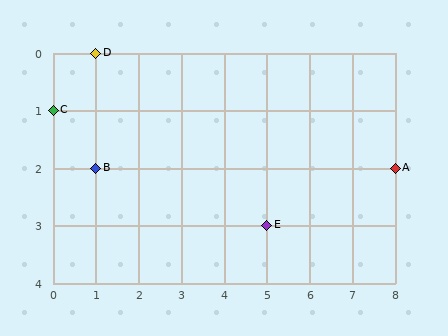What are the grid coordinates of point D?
Point D is at grid coordinates (1, 0).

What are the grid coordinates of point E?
Point E is at grid coordinates (5, 3).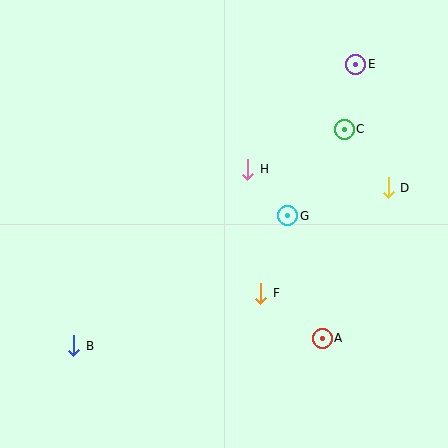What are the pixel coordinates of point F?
Point F is at (261, 293).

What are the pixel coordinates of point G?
Point G is at (288, 216).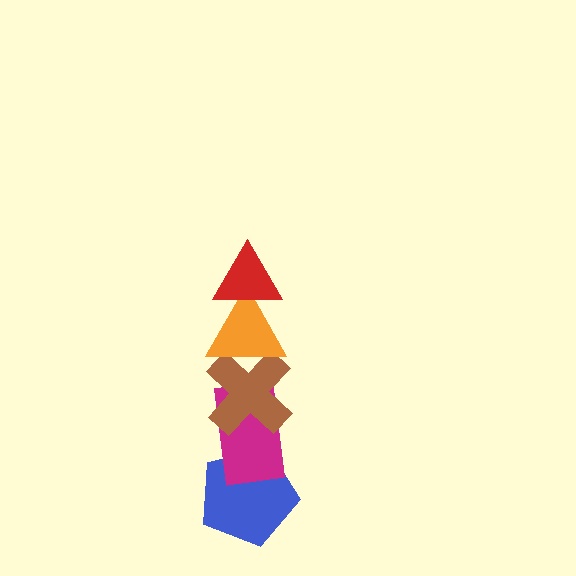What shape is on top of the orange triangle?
The red triangle is on top of the orange triangle.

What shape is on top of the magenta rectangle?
The brown cross is on top of the magenta rectangle.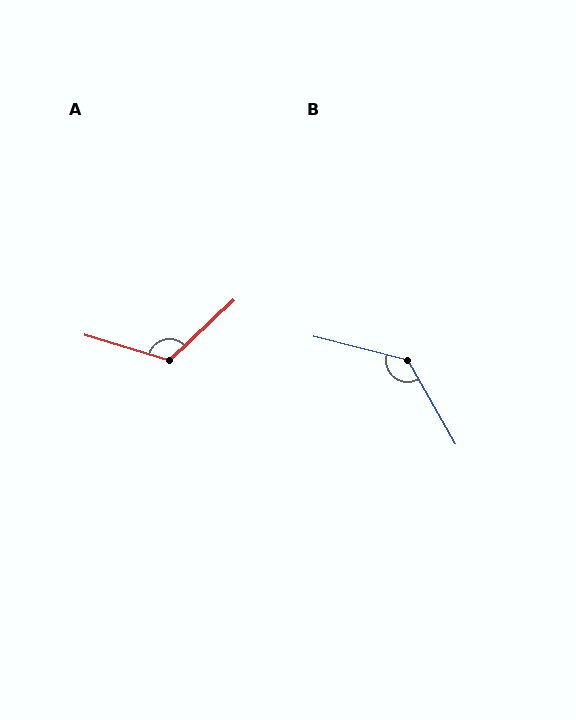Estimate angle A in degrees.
Approximately 120 degrees.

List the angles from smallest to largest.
A (120°), B (134°).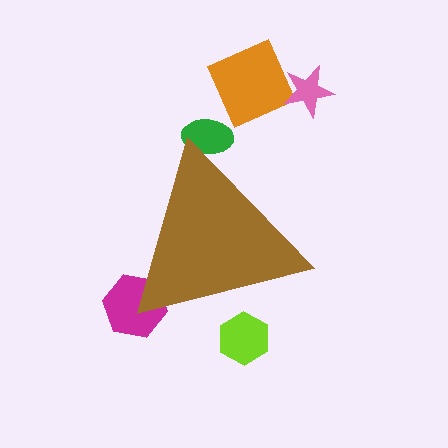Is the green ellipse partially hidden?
Yes, the green ellipse is partially hidden behind the brown triangle.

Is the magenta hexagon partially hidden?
Yes, the magenta hexagon is partially hidden behind the brown triangle.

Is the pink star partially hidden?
No, the pink star is fully visible.